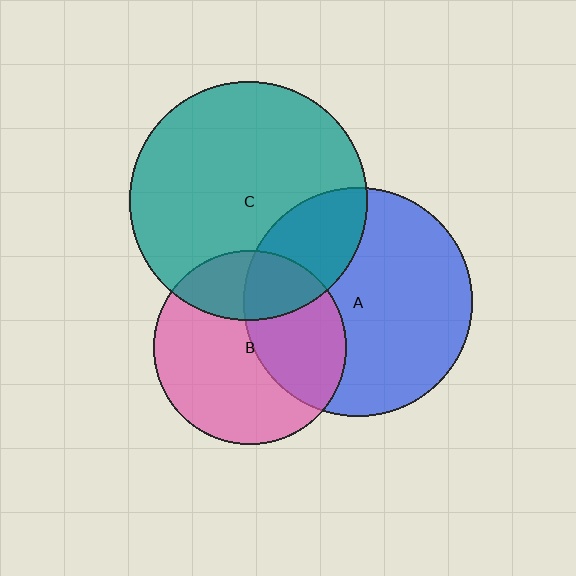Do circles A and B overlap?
Yes.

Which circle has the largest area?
Circle C (teal).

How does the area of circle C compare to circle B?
Approximately 1.5 times.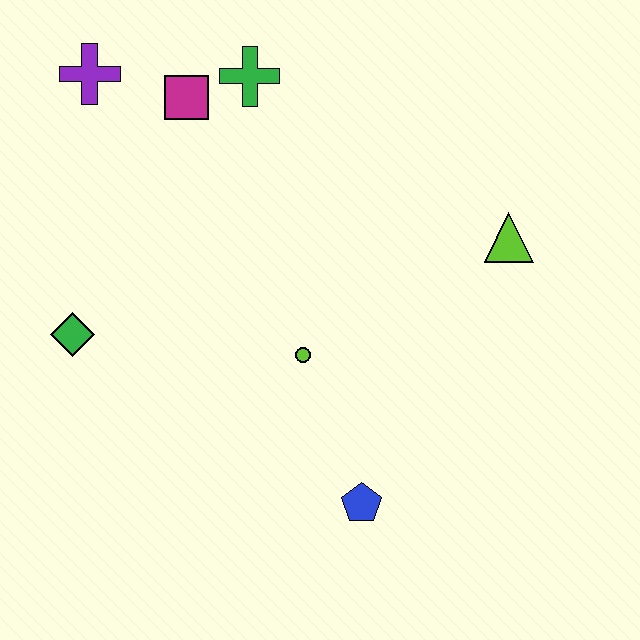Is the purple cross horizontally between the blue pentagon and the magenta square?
No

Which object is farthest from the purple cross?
The blue pentagon is farthest from the purple cross.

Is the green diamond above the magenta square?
No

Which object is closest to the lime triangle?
The lime circle is closest to the lime triangle.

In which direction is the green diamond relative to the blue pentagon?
The green diamond is to the left of the blue pentagon.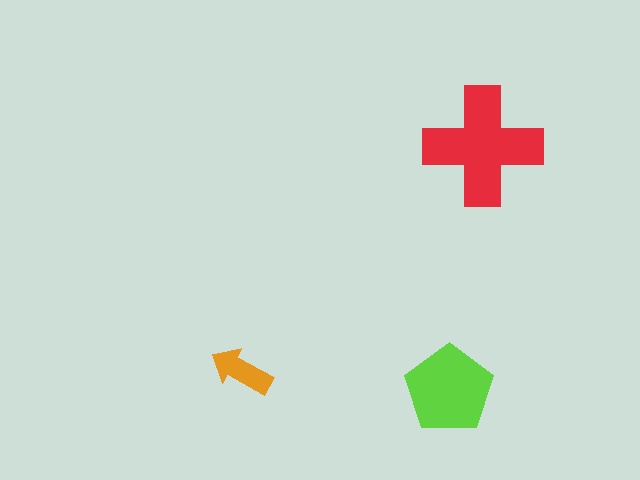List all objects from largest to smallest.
The red cross, the lime pentagon, the orange arrow.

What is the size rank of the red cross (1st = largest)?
1st.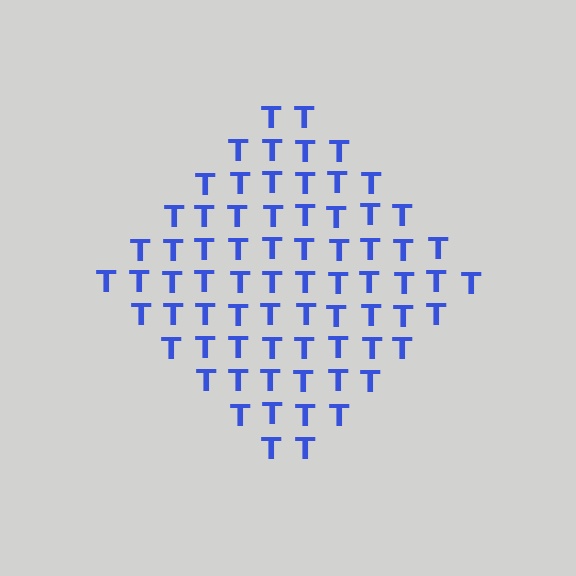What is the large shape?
The large shape is a diamond.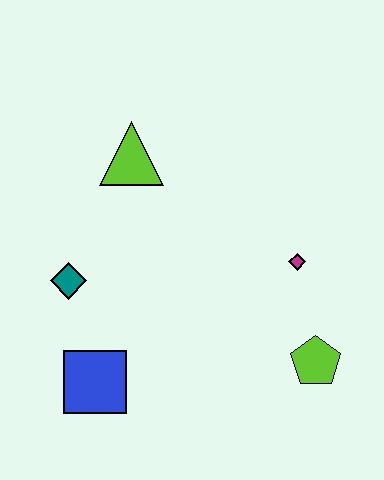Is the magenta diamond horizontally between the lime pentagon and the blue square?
Yes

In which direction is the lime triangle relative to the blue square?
The lime triangle is above the blue square.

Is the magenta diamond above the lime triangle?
No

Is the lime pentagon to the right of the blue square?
Yes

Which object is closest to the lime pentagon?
The magenta diamond is closest to the lime pentagon.